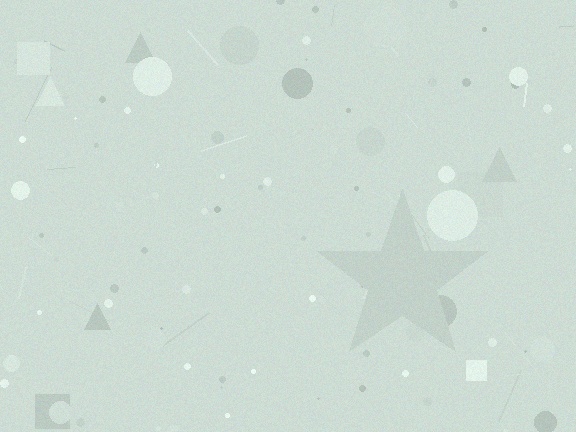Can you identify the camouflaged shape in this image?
The camouflaged shape is a star.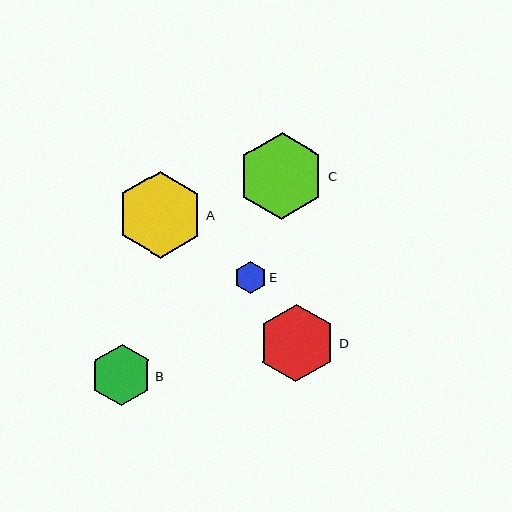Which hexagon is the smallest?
Hexagon E is the smallest with a size of approximately 32 pixels.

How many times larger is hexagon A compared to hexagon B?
Hexagon A is approximately 1.4 times the size of hexagon B.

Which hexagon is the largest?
Hexagon C is the largest with a size of approximately 87 pixels.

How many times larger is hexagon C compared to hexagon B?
Hexagon C is approximately 1.4 times the size of hexagon B.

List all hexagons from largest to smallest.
From largest to smallest: C, A, D, B, E.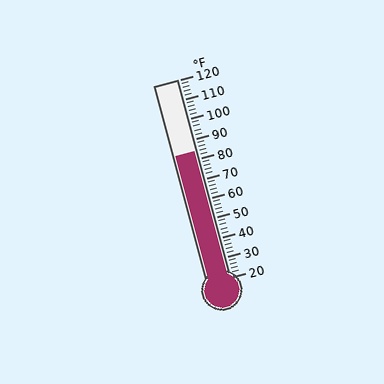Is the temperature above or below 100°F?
The temperature is below 100°F.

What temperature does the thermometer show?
The thermometer shows approximately 84°F.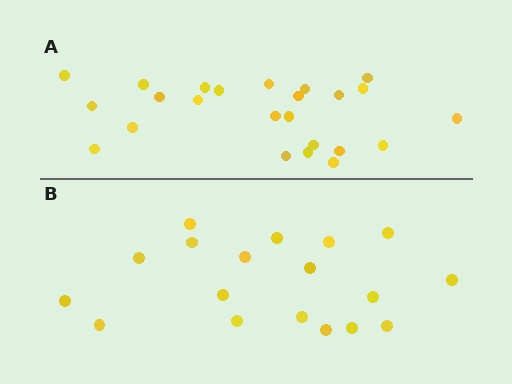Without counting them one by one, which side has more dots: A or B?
Region A (the top region) has more dots.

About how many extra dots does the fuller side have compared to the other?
Region A has about 6 more dots than region B.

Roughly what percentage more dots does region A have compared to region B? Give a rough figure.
About 35% more.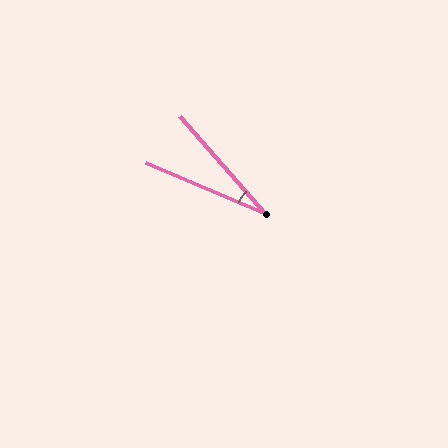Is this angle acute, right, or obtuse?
It is acute.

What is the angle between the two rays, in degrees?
Approximately 26 degrees.